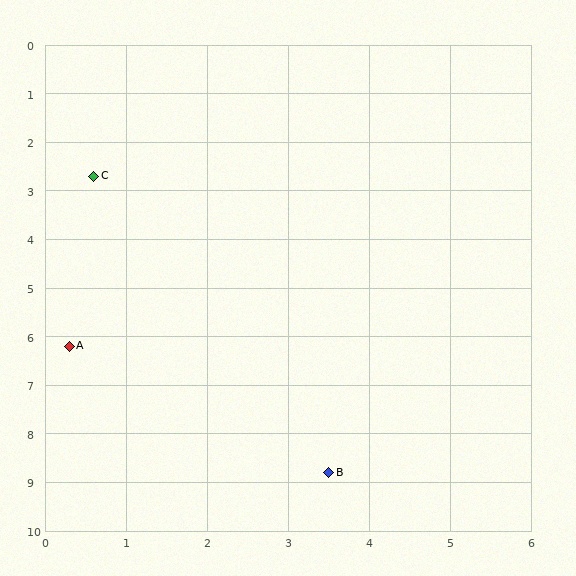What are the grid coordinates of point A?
Point A is at approximately (0.3, 6.2).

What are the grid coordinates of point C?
Point C is at approximately (0.6, 2.7).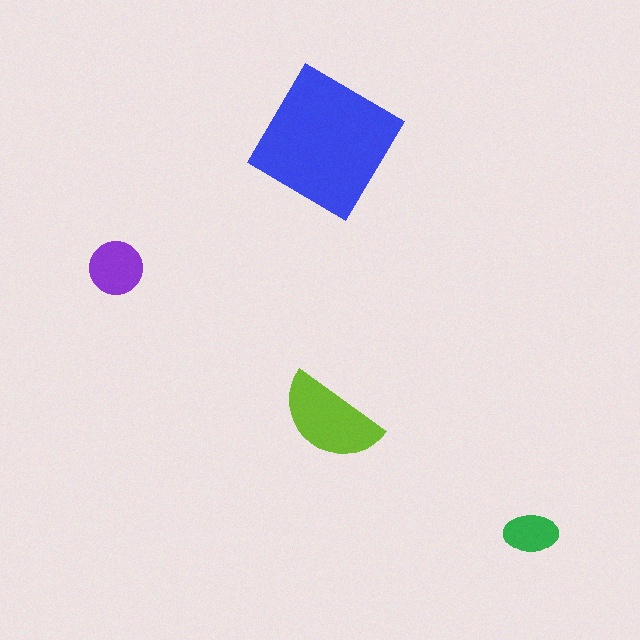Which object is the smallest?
The green ellipse.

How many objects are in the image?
There are 4 objects in the image.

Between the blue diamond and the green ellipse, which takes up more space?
The blue diamond.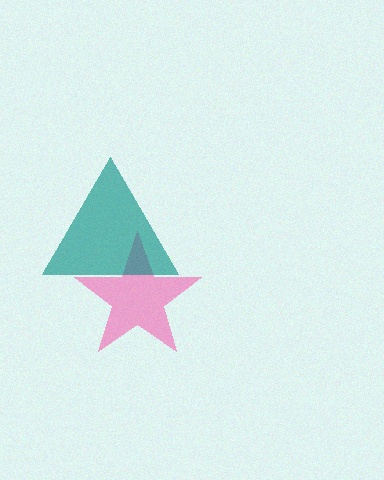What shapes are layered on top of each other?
The layered shapes are: a pink star, a teal triangle.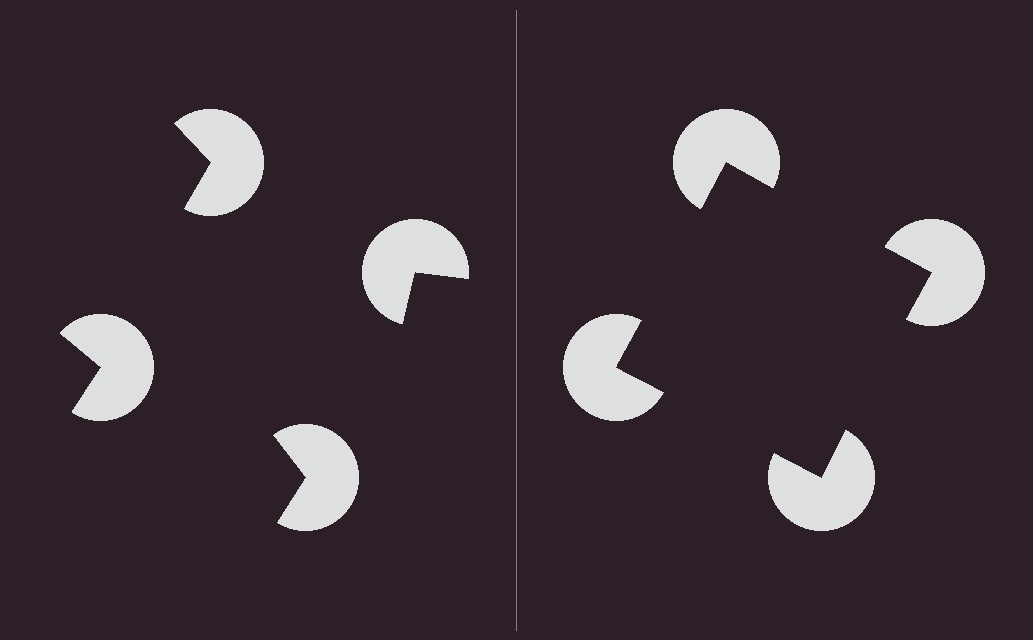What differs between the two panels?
The pac-man discs are positioned identically on both sides; only the wedge orientations differ. On the right they align to a square; on the left they are misaligned.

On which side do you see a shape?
An illusory square appears on the right side. On the left side the wedge cuts are rotated, so no coherent shape forms.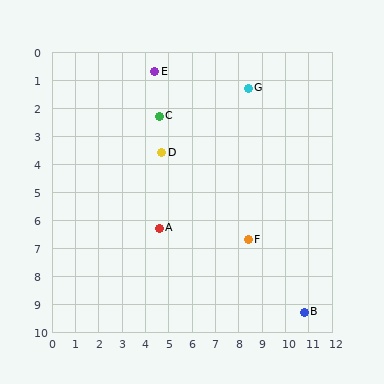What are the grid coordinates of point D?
Point D is at approximately (4.7, 3.6).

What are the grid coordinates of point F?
Point F is at approximately (8.4, 6.7).